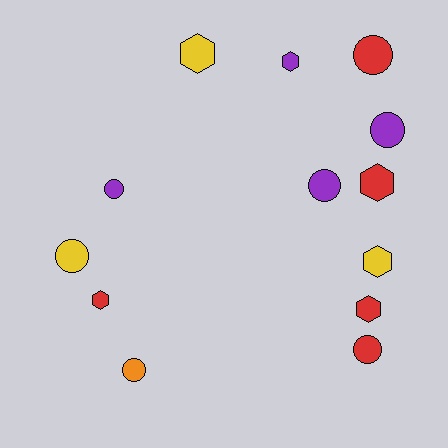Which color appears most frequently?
Red, with 5 objects.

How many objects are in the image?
There are 13 objects.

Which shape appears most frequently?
Circle, with 7 objects.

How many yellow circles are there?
There is 1 yellow circle.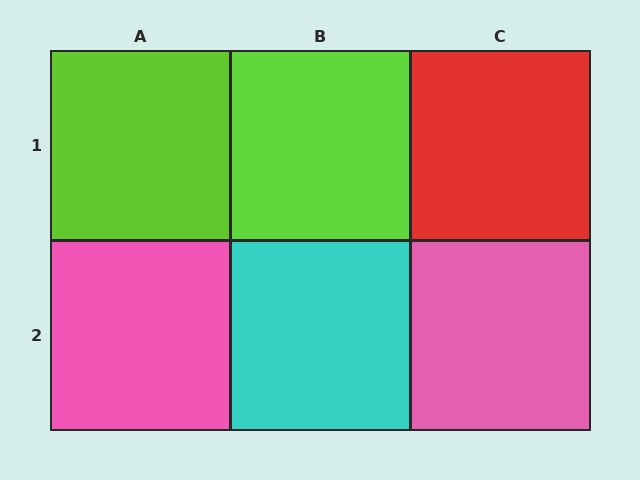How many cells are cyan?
1 cell is cyan.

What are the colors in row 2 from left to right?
Pink, cyan, pink.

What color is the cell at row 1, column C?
Red.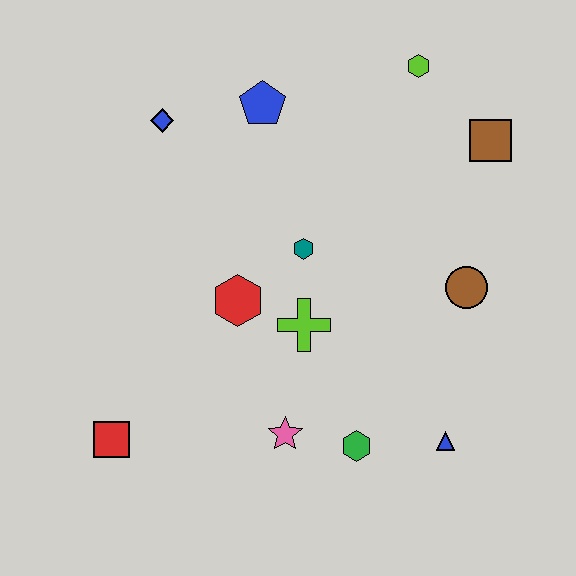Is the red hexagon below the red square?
No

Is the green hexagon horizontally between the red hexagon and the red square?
No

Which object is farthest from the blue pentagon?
The blue triangle is farthest from the blue pentagon.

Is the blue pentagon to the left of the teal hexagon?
Yes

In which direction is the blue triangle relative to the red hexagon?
The blue triangle is to the right of the red hexagon.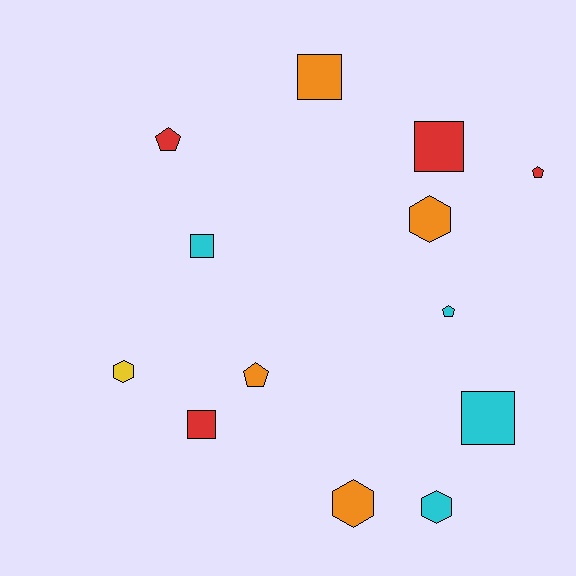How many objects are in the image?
There are 13 objects.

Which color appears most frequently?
Red, with 4 objects.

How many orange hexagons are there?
There are 2 orange hexagons.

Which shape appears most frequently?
Square, with 5 objects.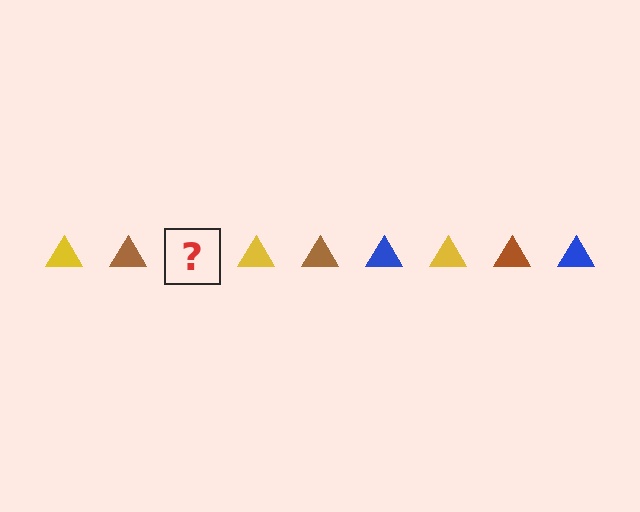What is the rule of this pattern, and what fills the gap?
The rule is that the pattern cycles through yellow, brown, blue triangles. The gap should be filled with a blue triangle.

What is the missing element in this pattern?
The missing element is a blue triangle.